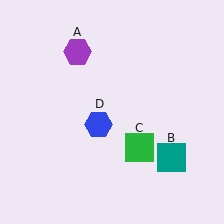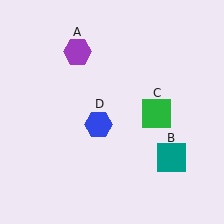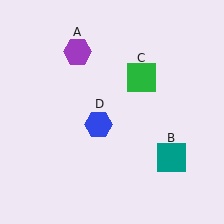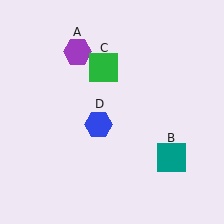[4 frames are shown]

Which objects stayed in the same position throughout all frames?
Purple hexagon (object A) and teal square (object B) and blue hexagon (object D) remained stationary.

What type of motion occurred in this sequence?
The green square (object C) rotated counterclockwise around the center of the scene.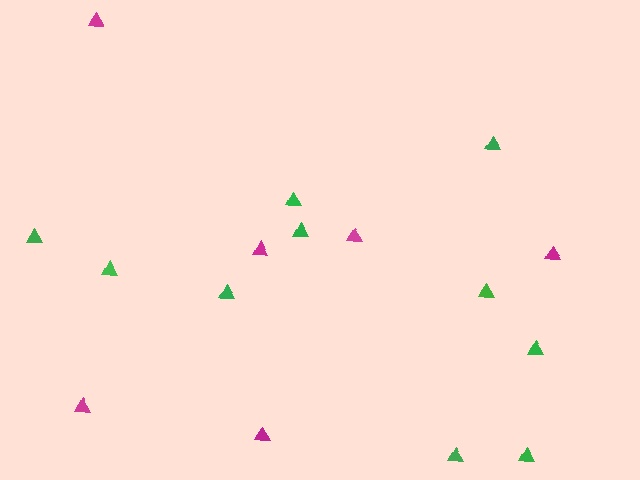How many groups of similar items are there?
There are 2 groups: one group of green triangles (10) and one group of magenta triangles (6).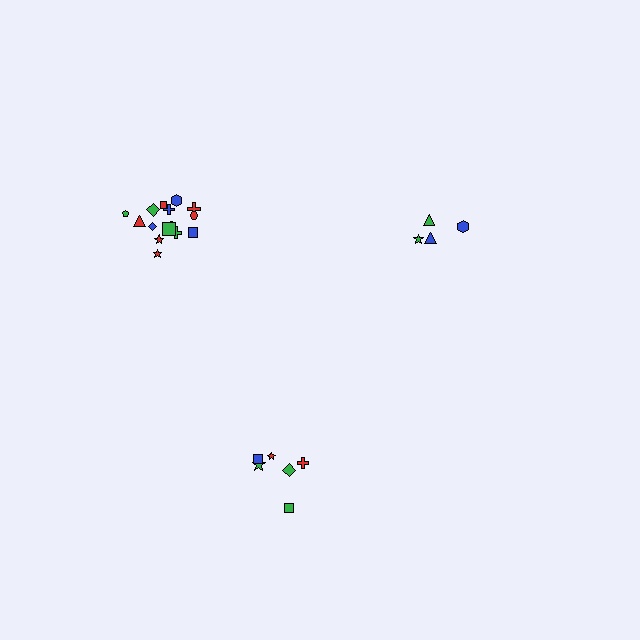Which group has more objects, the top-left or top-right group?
The top-left group.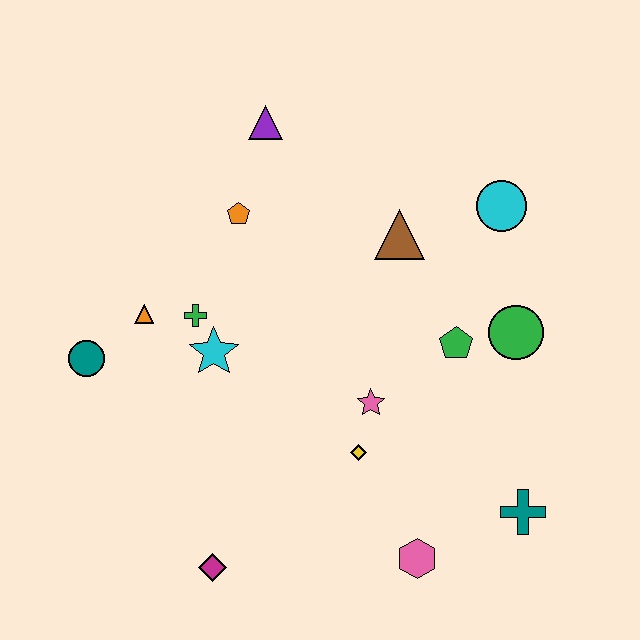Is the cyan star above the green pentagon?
No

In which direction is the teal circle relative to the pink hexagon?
The teal circle is to the left of the pink hexagon.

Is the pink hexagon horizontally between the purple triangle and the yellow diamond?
No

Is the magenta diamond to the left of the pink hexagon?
Yes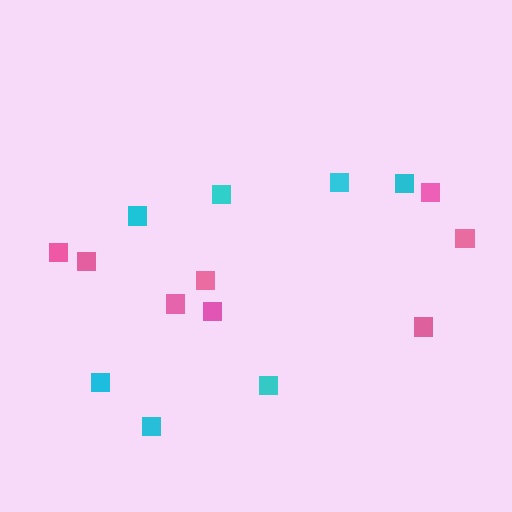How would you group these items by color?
There are 2 groups: one group of pink squares (8) and one group of cyan squares (7).